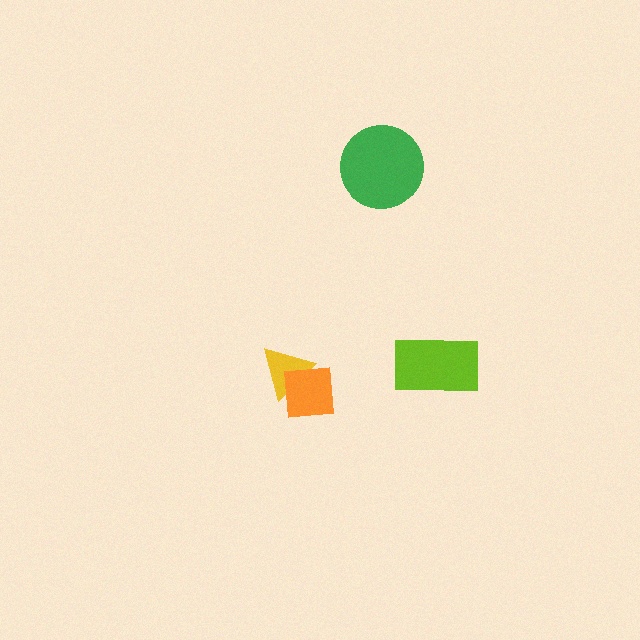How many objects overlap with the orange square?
1 object overlaps with the orange square.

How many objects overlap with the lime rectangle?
0 objects overlap with the lime rectangle.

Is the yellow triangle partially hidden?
Yes, it is partially covered by another shape.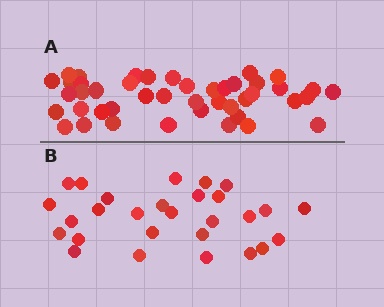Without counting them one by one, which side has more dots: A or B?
Region A (the top region) has more dots.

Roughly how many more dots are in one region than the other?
Region A has approximately 15 more dots than region B.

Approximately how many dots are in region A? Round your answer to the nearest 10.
About 40 dots. (The exact count is 44, which rounds to 40.)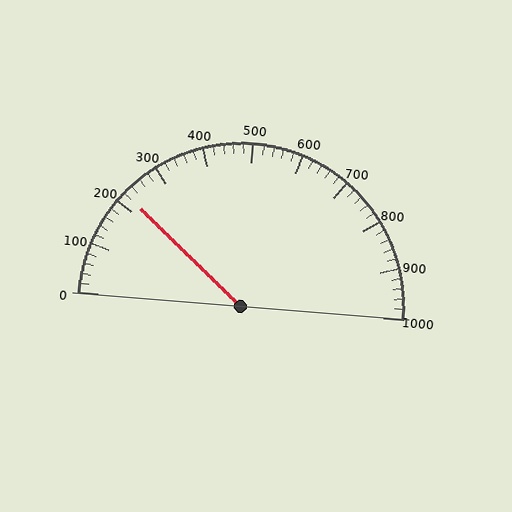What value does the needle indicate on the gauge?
The needle indicates approximately 220.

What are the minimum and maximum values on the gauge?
The gauge ranges from 0 to 1000.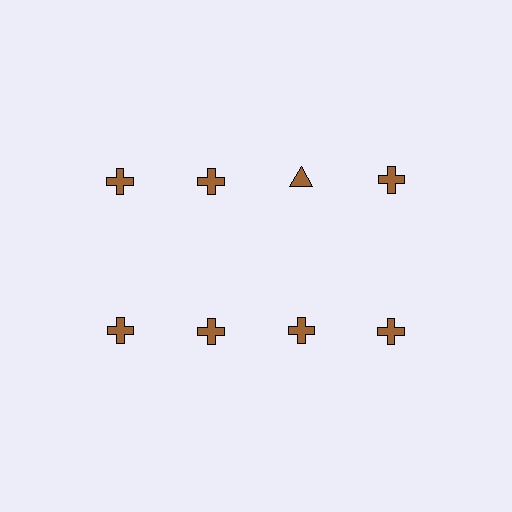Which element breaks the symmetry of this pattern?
The brown triangle in the top row, center column breaks the symmetry. All other shapes are brown crosses.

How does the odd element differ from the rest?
It has a different shape: triangle instead of cross.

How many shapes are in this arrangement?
There are 8 shapes arranged in a grid pattern.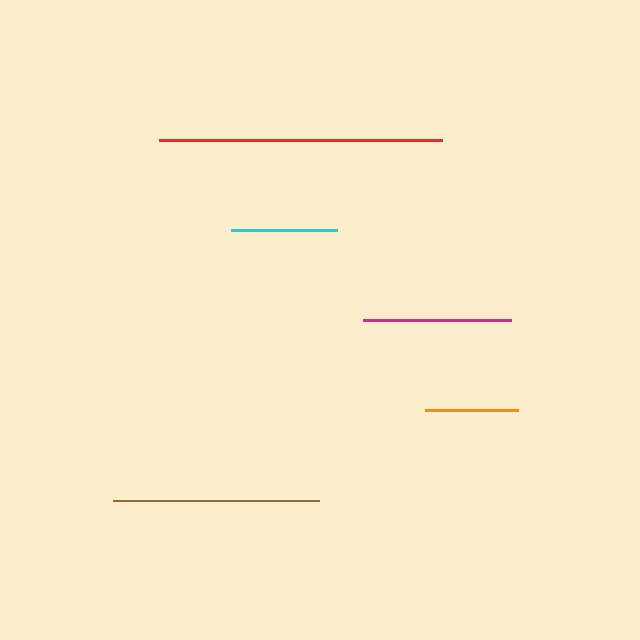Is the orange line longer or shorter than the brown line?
The brown line is longer than the orange line.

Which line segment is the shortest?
The orange line is the shortest at approximately 93 pixels.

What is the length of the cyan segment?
The cyan segment is approximately 107 pixels long.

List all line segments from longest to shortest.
From longest to shortest: red, brown, magenta, cyan, orange.